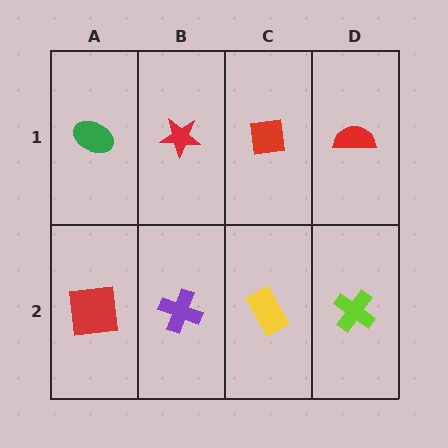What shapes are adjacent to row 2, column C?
A red square (row 1, column C), a purple cross (row 2, column B), a lime cross (row 2, column D).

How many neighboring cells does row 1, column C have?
3.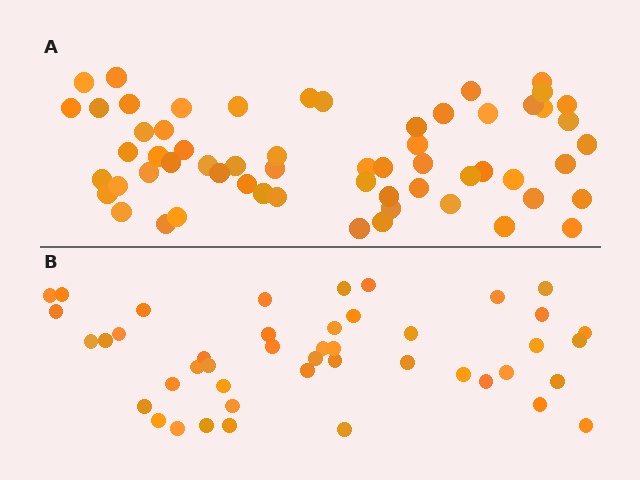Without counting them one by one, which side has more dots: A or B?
Region A (the top region) has more dots.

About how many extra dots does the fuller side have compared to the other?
Region A has approximately 15 more dots than region B.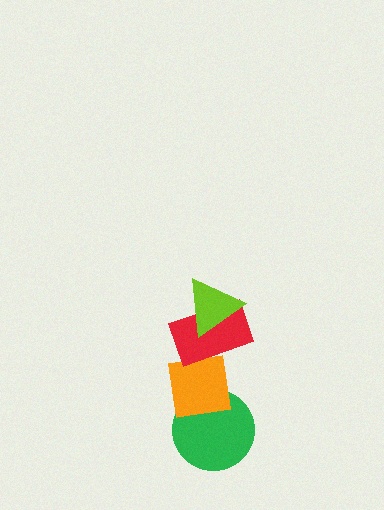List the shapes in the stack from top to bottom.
From top to bottom: the lime triangle, the red rectangle, the orange square, the green circle.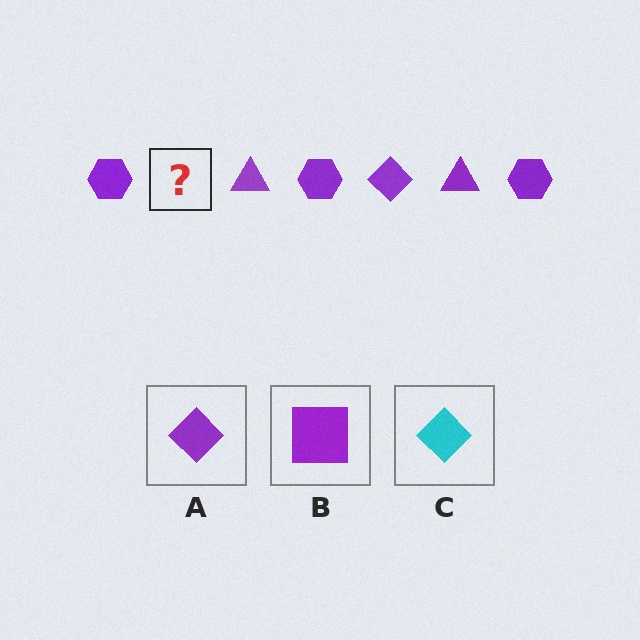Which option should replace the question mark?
Option A.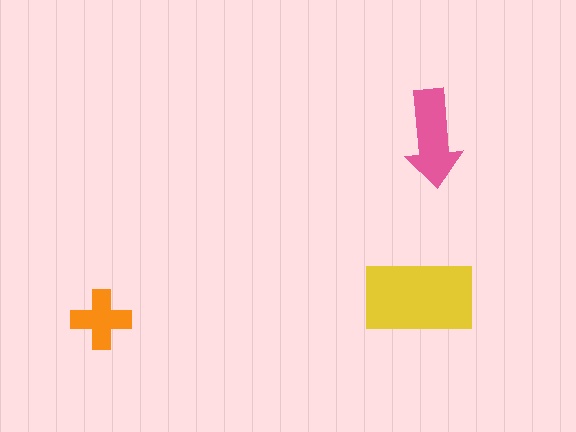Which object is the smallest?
The orange cross.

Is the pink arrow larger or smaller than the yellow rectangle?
Smaller.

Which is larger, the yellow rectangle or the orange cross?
The yellow rectangle.